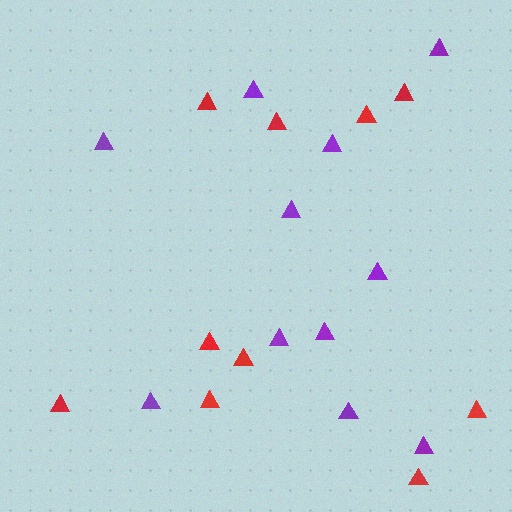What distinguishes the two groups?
There are 2 groups: one group of red triangles (10) and one group of purple triangles (11).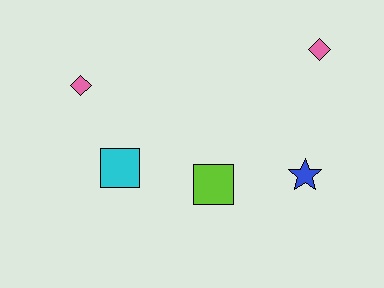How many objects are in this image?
There are 5 objects.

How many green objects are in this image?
There are no green objects.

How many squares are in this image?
There are 2 squares.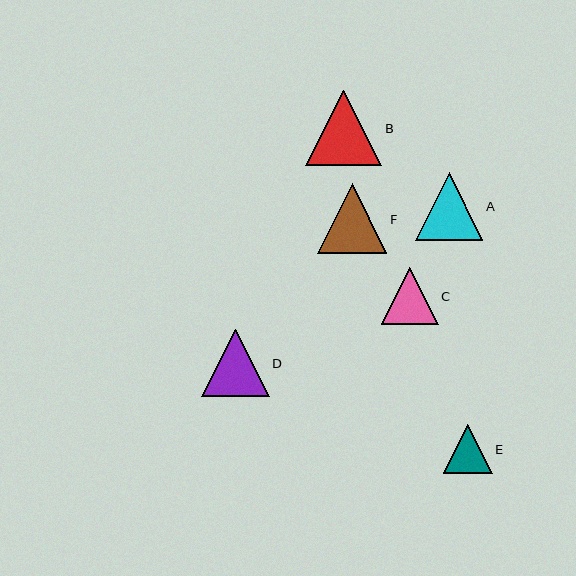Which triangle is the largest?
Triangle B is the largest with a size of approximately 76 pixels.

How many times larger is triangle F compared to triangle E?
Triangle F is approximately 1.4 times the size of triangle E.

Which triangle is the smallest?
Triangle E is the smallest with a size of approximately 48 pixels.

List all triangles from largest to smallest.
From largest to smallest: B, F, A, D, C, E.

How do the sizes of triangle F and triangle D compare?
Triangle F and triangle D are approximately the same size.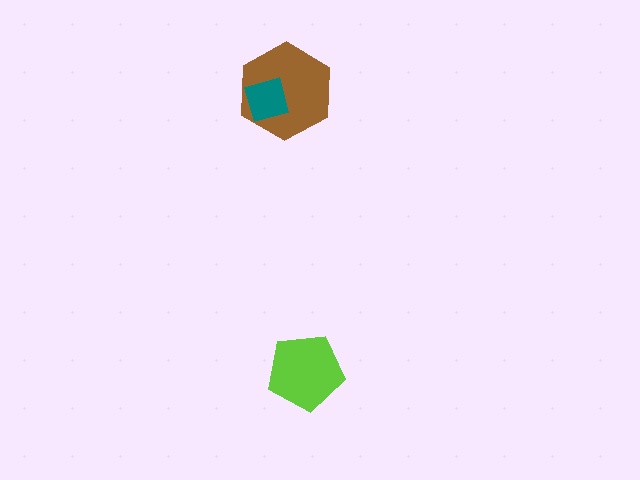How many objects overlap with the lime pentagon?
0 objects overlap with the lime pentagon.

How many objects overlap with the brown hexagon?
1 object overlaps with the brown hexagon.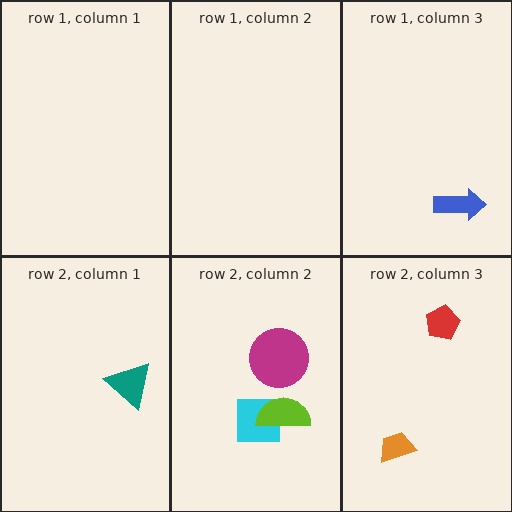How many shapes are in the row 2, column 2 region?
3.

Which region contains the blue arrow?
The row 1, column 3 region.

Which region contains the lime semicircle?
The row 2, column 2 region.